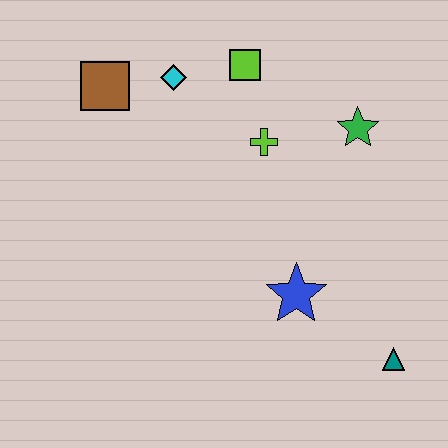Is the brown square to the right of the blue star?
No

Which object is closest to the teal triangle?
The blue star is closest to the teal triangle.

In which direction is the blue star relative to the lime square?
The blue star is below the lime square.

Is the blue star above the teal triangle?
Yes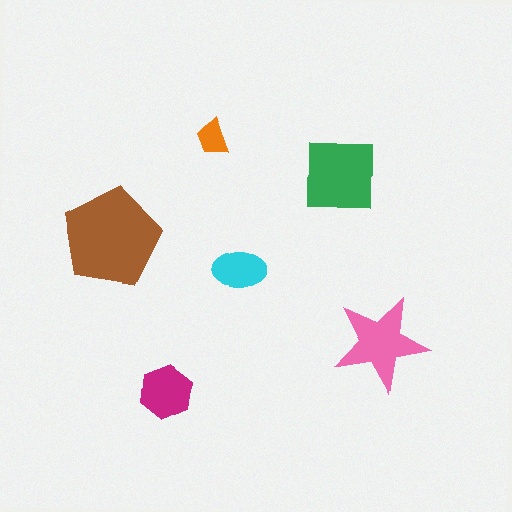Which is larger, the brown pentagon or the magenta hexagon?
The brown pentagon.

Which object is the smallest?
The orange trapezoid.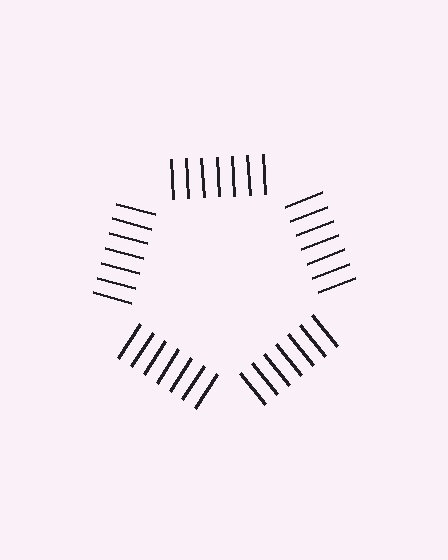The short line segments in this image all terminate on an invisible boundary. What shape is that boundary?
An illusory pentagon — the line segments terminate on its edges but no continuous stroke is drawn.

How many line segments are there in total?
35 — 7 along each of the 5 edges.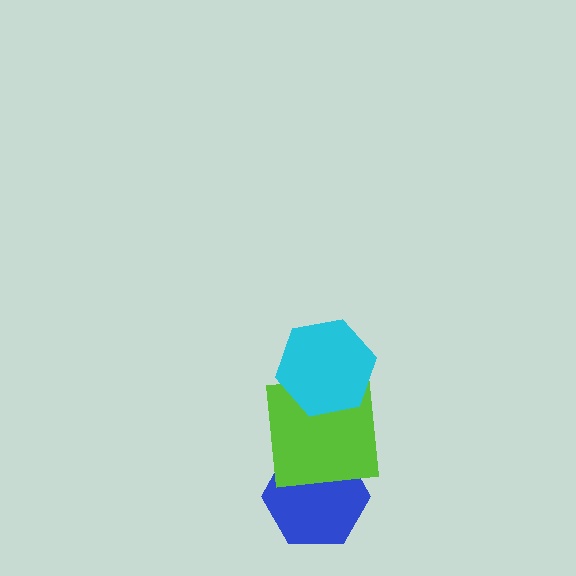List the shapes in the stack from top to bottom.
From top to bottom: the cyan hexagon, the lime square, the blue hexagon.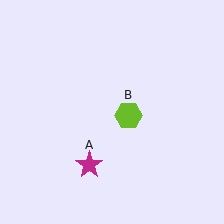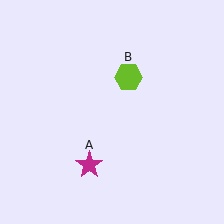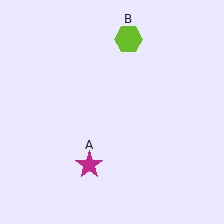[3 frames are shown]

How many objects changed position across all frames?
1 object changed position: lime hexagon (object B).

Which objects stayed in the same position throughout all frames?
Magenta star (object A) remained stationary.